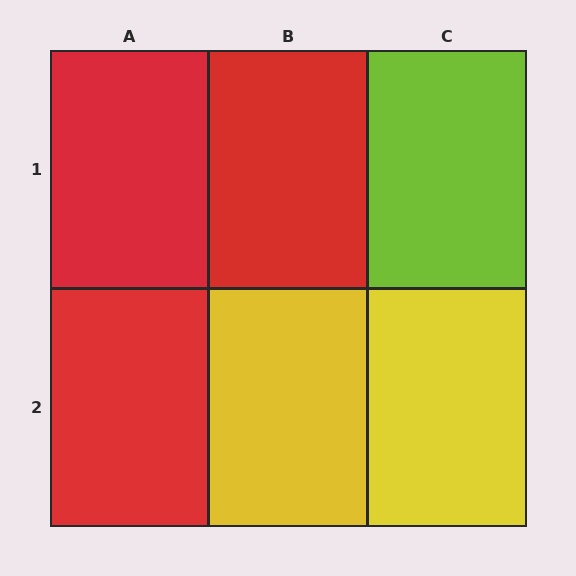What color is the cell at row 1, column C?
Lime.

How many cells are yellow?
2 cells are yellow.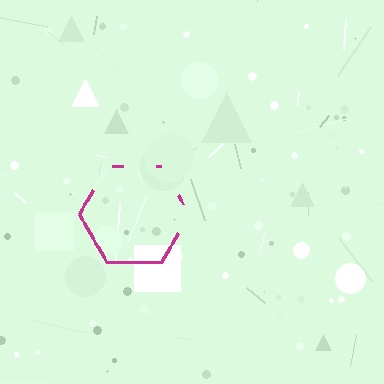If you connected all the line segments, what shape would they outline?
They would outline a hexagon.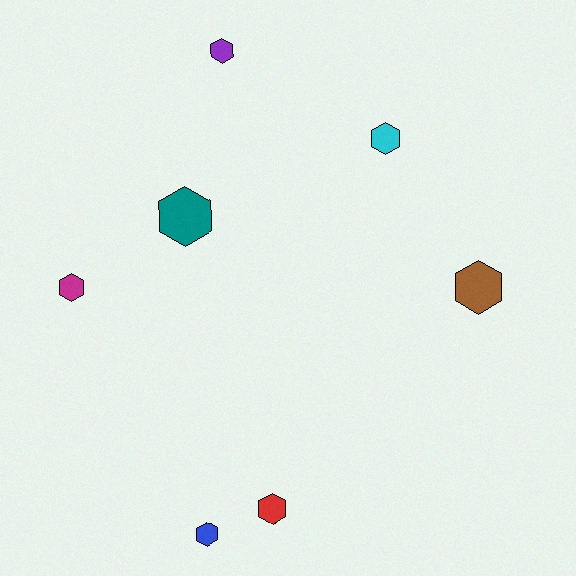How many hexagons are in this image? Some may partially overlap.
There are 7 hexagons.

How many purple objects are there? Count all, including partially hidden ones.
There is 1 purple object.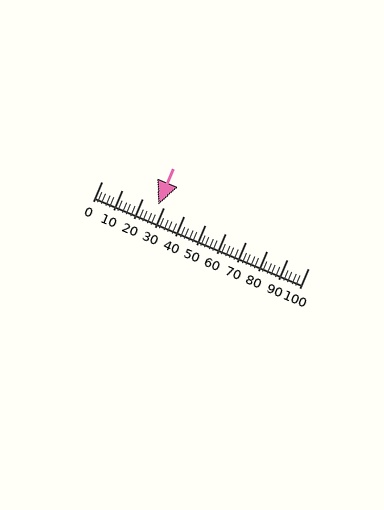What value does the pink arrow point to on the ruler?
The pink arrow points to approximately 27.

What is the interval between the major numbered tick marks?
The major tick marks are spaced 10 units apart.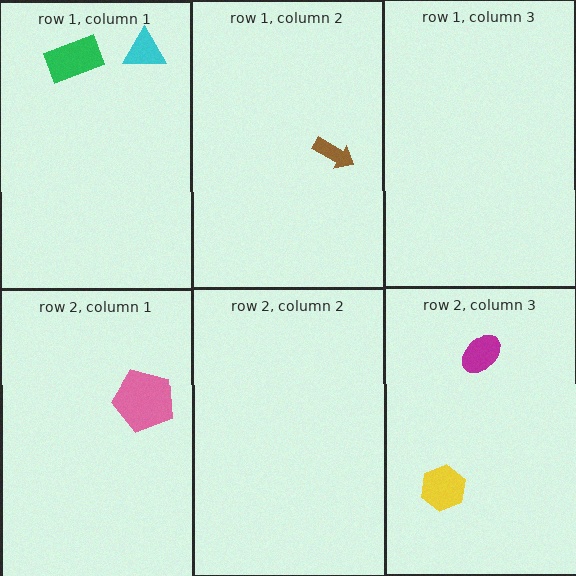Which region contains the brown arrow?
The row 1, column 2 region.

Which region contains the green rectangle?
The row 1, column 1 region.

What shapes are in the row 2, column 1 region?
The pink pentagon.